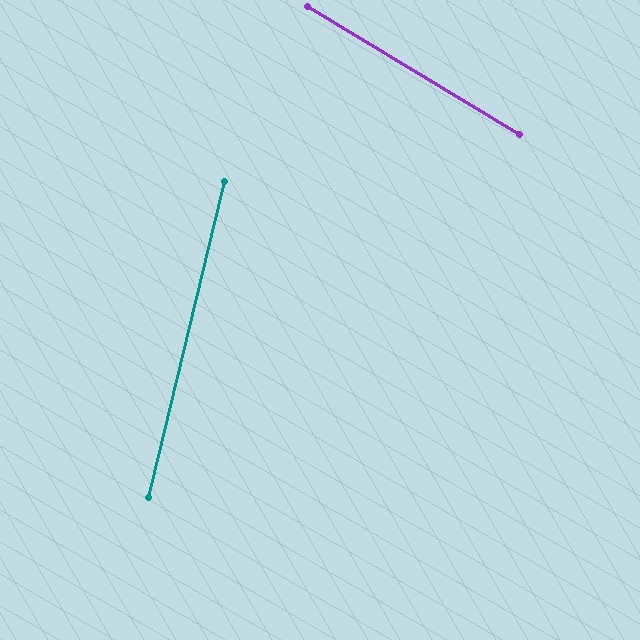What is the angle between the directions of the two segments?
Approximately 73 degrees.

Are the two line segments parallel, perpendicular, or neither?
Neither parallel nor perpendicular — they differ by about 73°.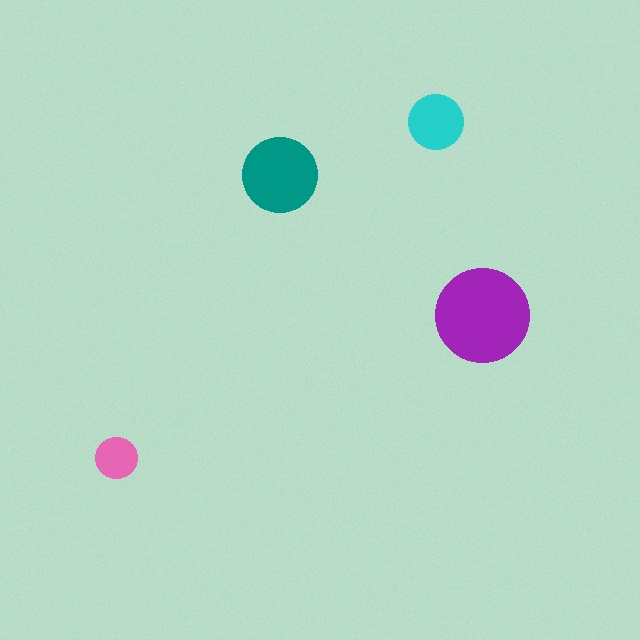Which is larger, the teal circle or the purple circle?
The purple one.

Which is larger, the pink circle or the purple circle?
The purple one.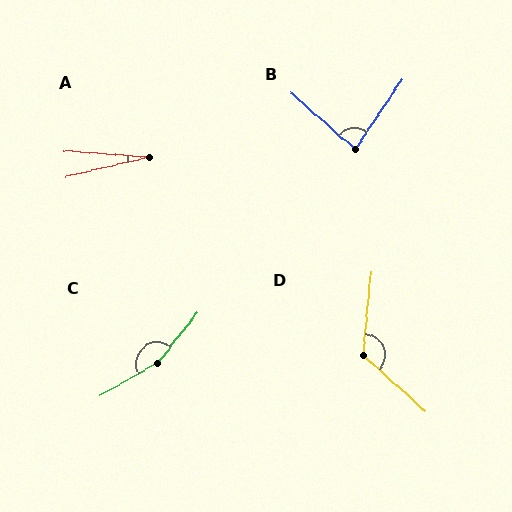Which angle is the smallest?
A, at approximately 17 degrees.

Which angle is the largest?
C, at approximately 158 degrees.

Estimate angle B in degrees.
Approximately 83 degrees.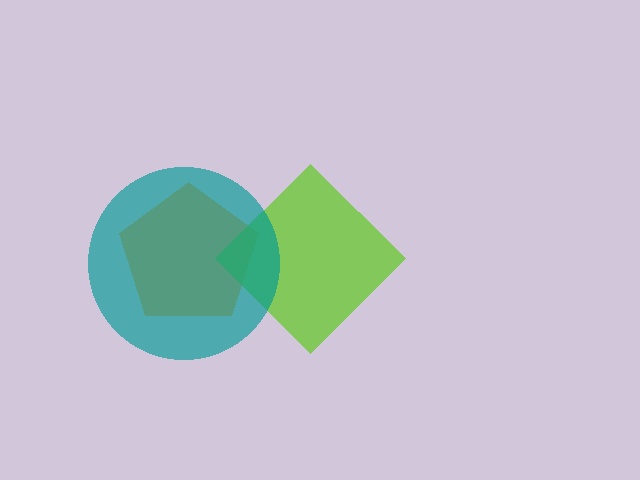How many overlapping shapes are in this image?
There are 3 overlapping shapes in the image.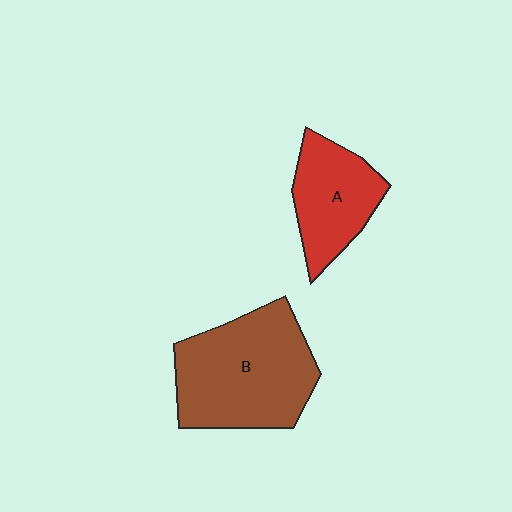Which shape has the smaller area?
Shape A (red).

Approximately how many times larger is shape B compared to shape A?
Approximately 1.7 times.